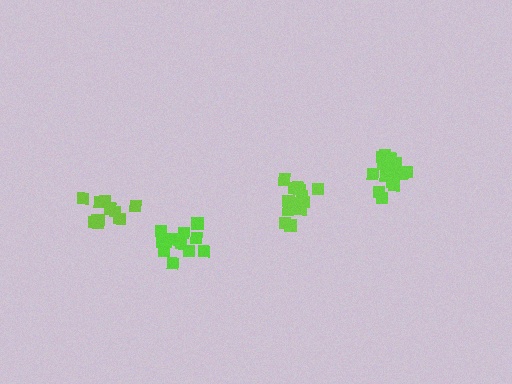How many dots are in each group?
Group 1: 11 dots, Group 2: 15 dots, Group 3: 14 dots, Group 4: 13 dots (53 total).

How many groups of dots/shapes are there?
There are 4 groups.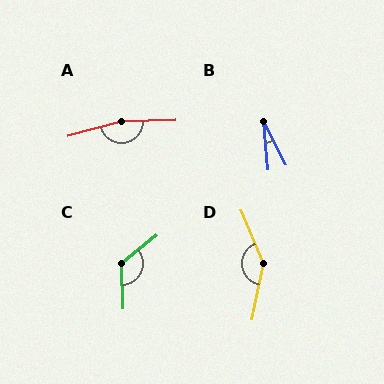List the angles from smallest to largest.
B (21°), C (127°), D (146°), A (166°).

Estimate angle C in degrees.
Approximately 127 degrees.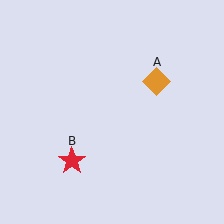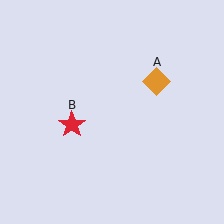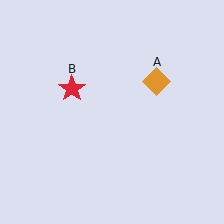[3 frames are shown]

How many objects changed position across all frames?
1 object changed position: red star (object B).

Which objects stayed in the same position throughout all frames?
Orange diamond (object A) remained stationary.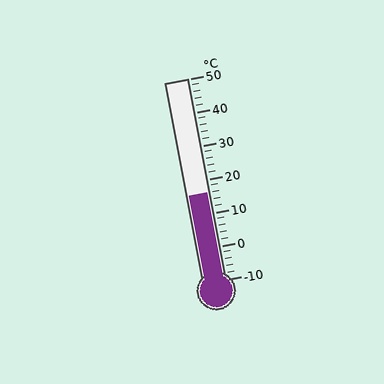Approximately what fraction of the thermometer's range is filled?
The thermometer is filled to approximately 45% of its range.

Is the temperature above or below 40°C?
The temperature is below 40°C.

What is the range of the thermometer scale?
The thermometer scale ranges from -10°C to 50°C.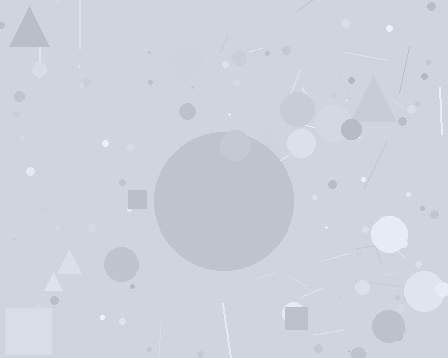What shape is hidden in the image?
A circle is hidden in the image.